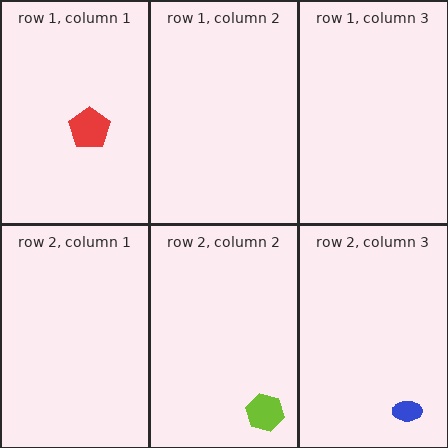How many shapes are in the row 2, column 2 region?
1.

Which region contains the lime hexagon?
The row 2, column 2 region.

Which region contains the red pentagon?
The row 1, column 1 region.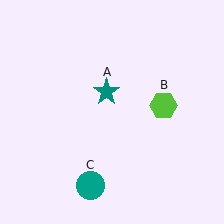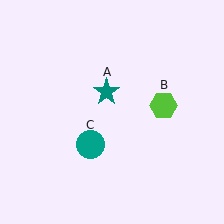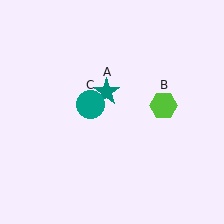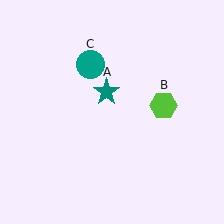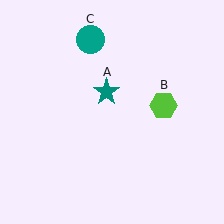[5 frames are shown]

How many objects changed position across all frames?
1 object changed position: teal circle (object C).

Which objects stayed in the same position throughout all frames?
Teal star (object A) and lime hexagon (object B) remained stationary.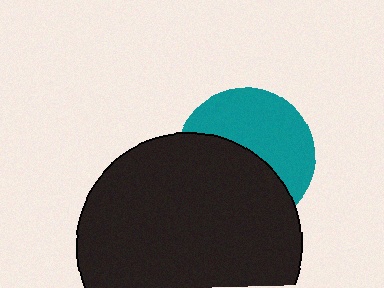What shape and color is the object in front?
The object in front is a black circle.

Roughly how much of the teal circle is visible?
About half of it is visible (roughly 49%).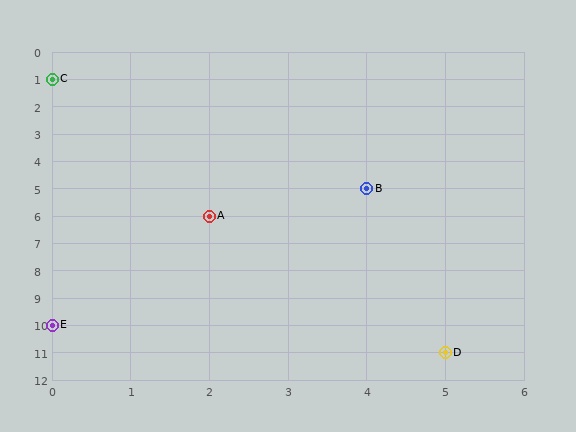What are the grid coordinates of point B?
Point B is at grid coordinates (4, 5).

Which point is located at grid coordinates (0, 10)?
Point E is at (0, 10).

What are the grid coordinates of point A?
Point A is at grid coordinates (2, 6).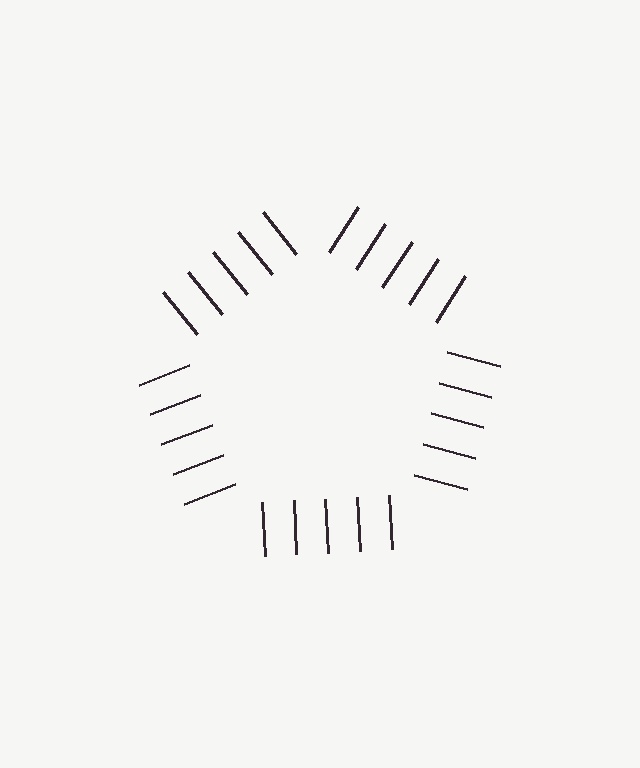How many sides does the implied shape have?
5 sides — the line-ends trace a pentagon.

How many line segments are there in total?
25 — 5 along each of the 5 edges.